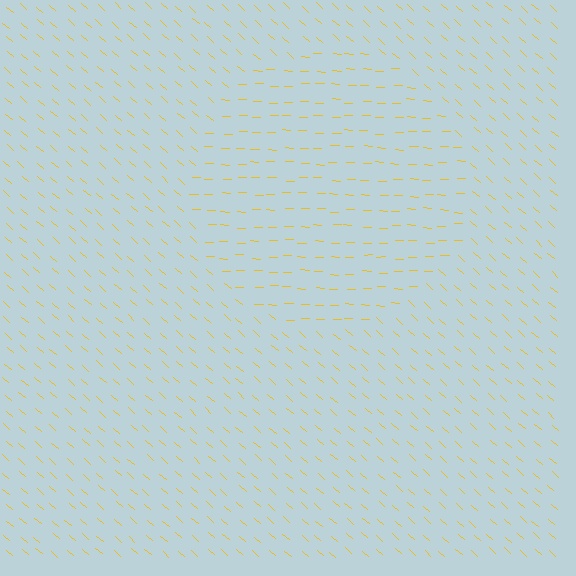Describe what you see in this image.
The image is filled with small yellow line segments. A circle region in the image has lines oriented differently from the surrounding lines, creating a visible texture boundary.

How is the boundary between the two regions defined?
The boundary is defined purely by a change in line orientation (approximately 39 degrees difference). All lines are the same color and thickness.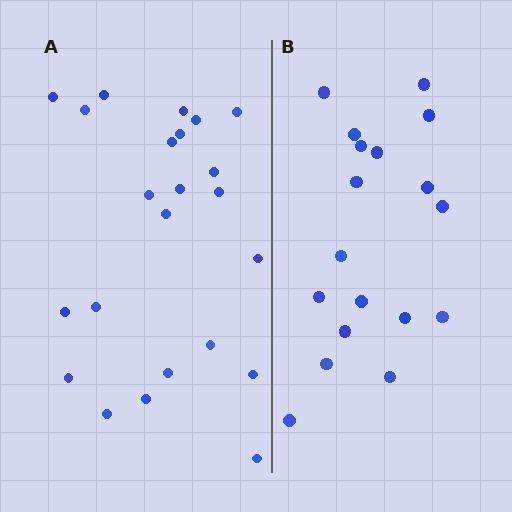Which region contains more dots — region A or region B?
Region A (the left region) has more dots.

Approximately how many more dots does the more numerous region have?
Region A has about 5 more dots than region B.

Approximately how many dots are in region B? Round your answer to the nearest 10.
About 20 dots. (The exact count is 18, which rounds to 20.)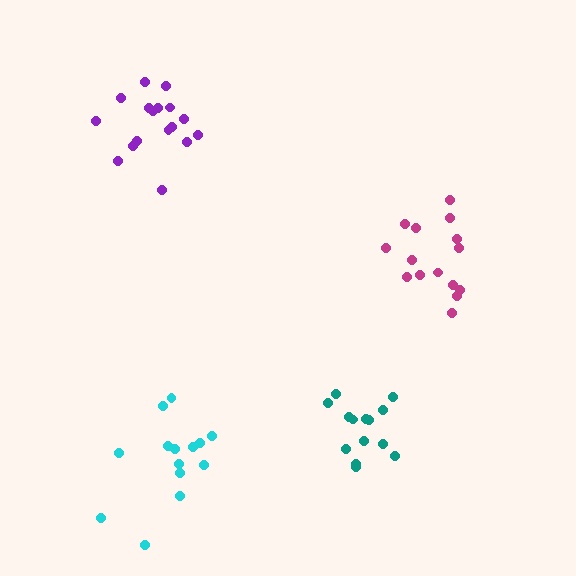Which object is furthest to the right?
The magenta cluster is rightmost.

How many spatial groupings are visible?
There are 4 spatial groupings.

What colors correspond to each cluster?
The clusters are colored: cyan, teal, purple, magenta.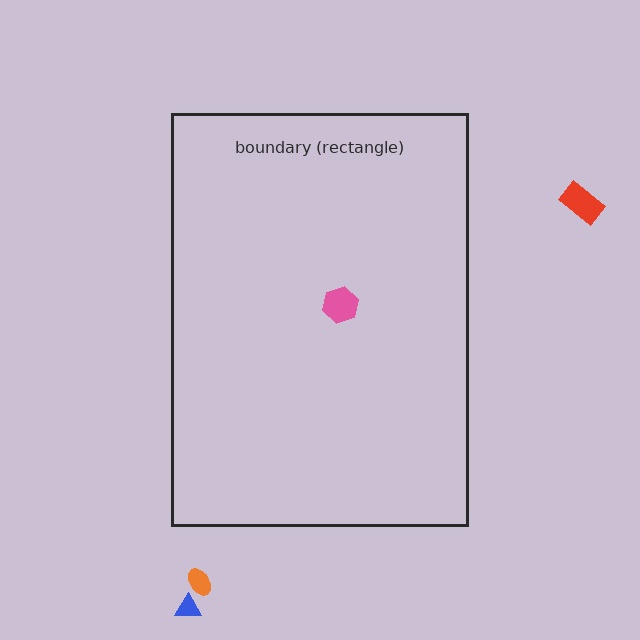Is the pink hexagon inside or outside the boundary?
Inside.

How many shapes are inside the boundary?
1 inside, 3 outside.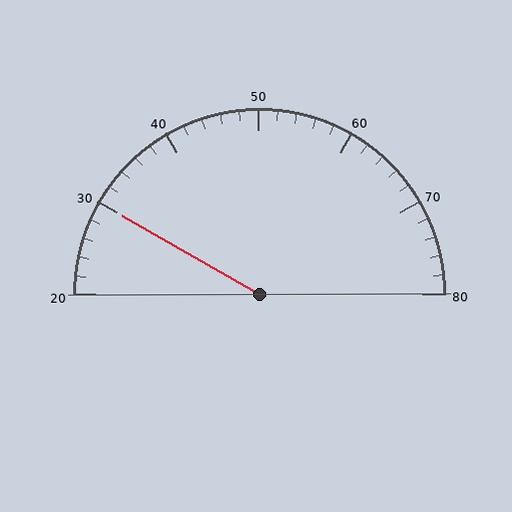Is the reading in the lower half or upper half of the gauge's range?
The reading is in the lower half of the range (20 to 80).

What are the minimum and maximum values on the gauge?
The gauge ranges from 20 to 80.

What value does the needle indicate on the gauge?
The needle indicates approximately 30.